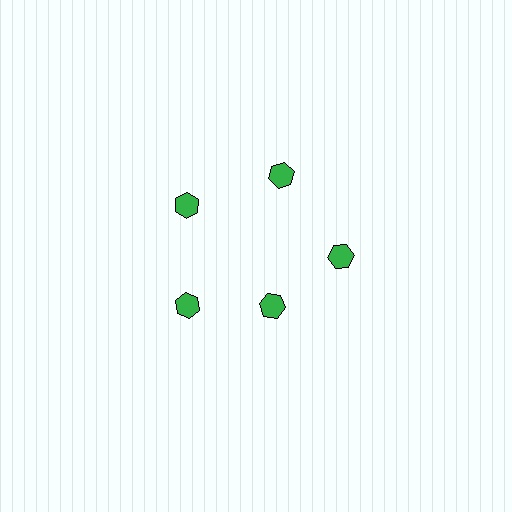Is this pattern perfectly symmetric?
No. The 5 green hexagons are arranged in a ring, but one element near the 5 o'clock position is pulled inward toward the center, breaking the 5-fold rotational symmetry.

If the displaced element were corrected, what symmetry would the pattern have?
It would have 5-fold rotational symmetry — the pattern would map onto itself every 72 degrees.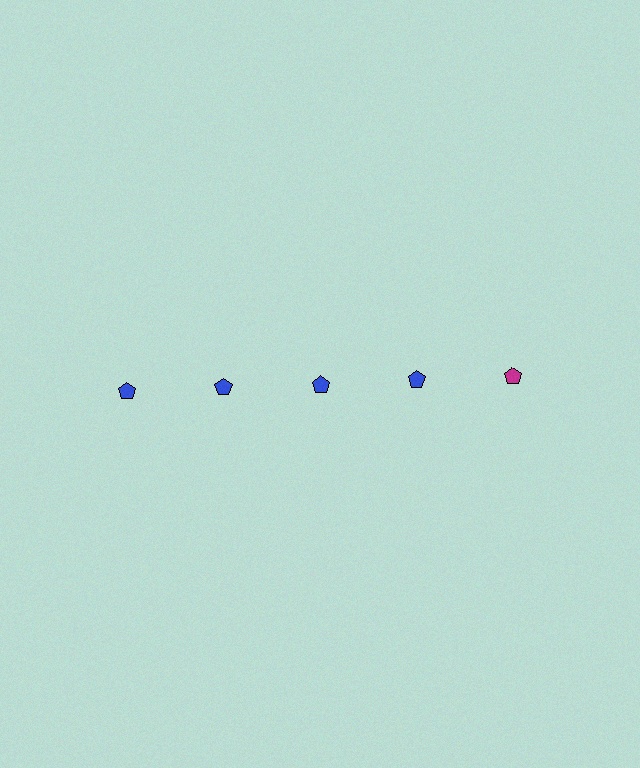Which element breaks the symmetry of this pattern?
The magenta pentagon in the top row, rightmost column breaks the symmetry. All other shapes are blue pentagons.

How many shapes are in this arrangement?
There are 5 shapes arranged in a grid pattern.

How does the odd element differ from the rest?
It has a different color: magenta instead of blue.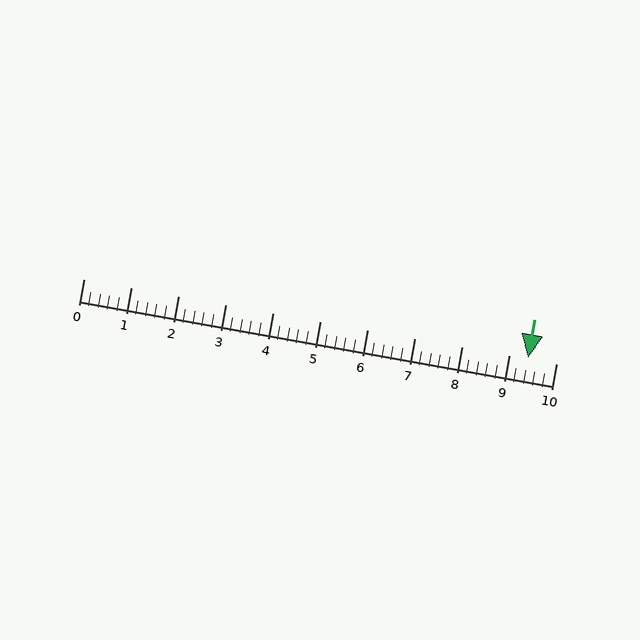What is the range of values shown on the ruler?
The ruler shows values from 0 to 10.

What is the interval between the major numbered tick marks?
The major tick marks are spaced 1 units apart.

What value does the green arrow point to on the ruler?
The green arrow points to approximately 9.4.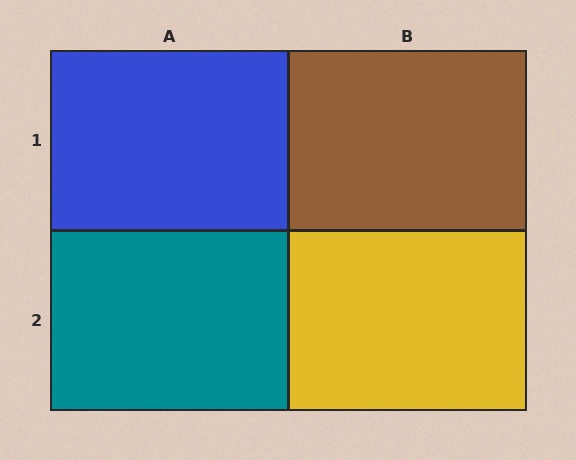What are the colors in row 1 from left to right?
Blue, brown.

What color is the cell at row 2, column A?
Teal.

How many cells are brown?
1 cell is brown.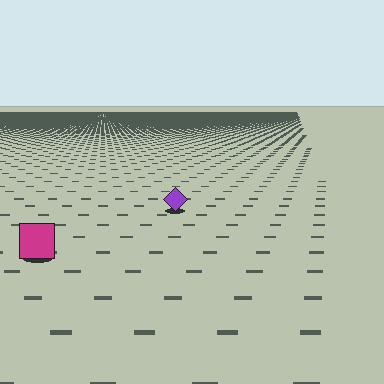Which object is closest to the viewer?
The magenta square is closest. The texture marks near it are larger and more spread out.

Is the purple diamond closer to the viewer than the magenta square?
No. The magenta square is closer — you can tell from the texture gradient: the ground texture is coarser near it.